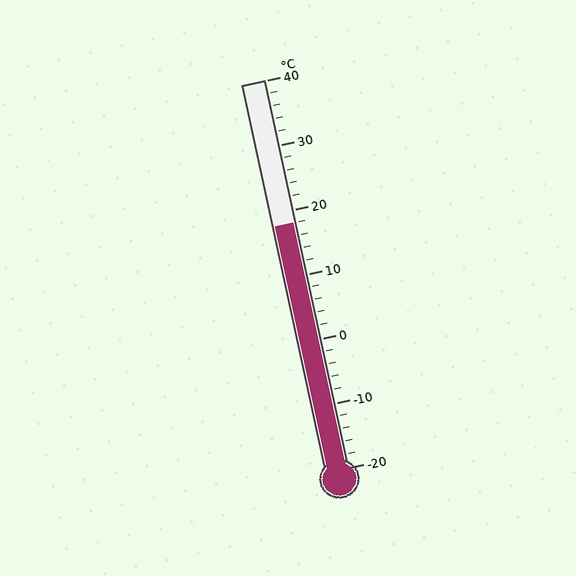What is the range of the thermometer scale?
The thermometer scale ranges from -20°C to 40°C.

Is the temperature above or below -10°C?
The temperature is above -10°C.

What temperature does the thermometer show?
The thermometer shows approximately 18°C.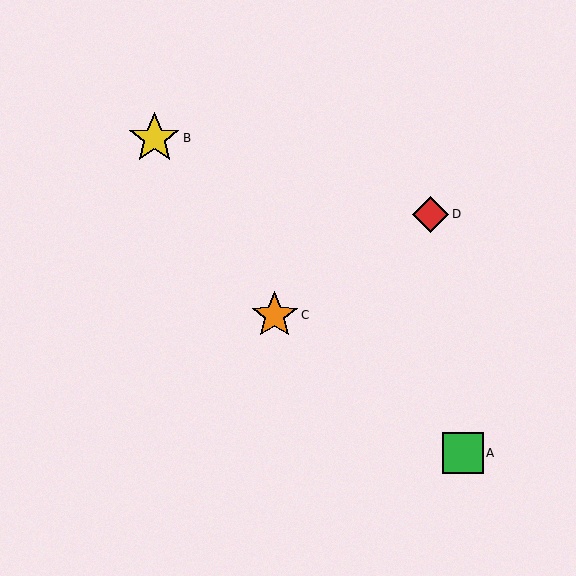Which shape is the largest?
The yellow star (labeled B) is the largest.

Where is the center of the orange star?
The center of the orange star is at (275, 315).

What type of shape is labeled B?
Shape B is a yellow star.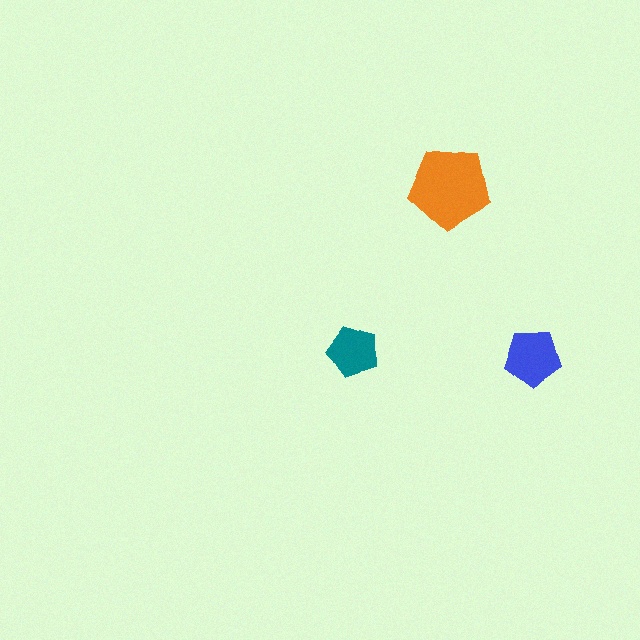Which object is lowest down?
The blue pentagon is bottommost.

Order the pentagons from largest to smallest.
the orange one, the blue one, the teal one.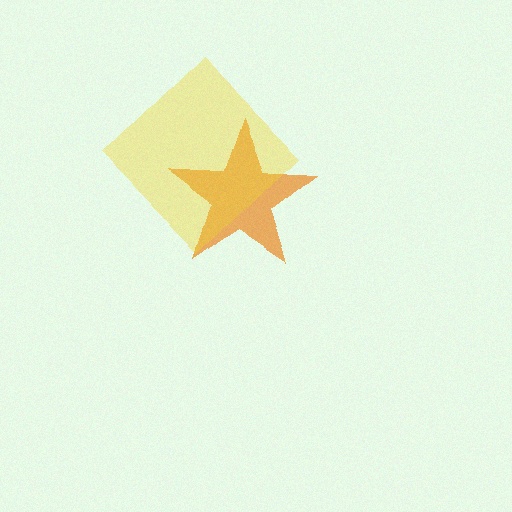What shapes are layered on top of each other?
The layered shapes are: an orange star, a yellow diamond.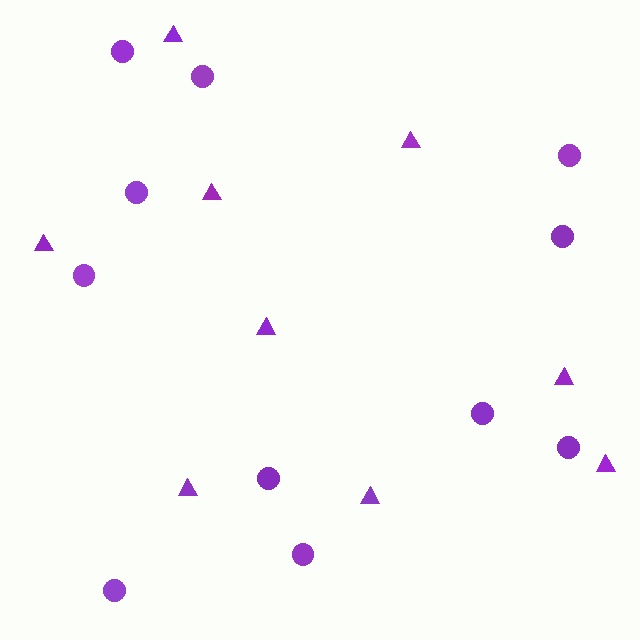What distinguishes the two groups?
There are 2 groups: one group of triangles (9) and one group of circles (11).